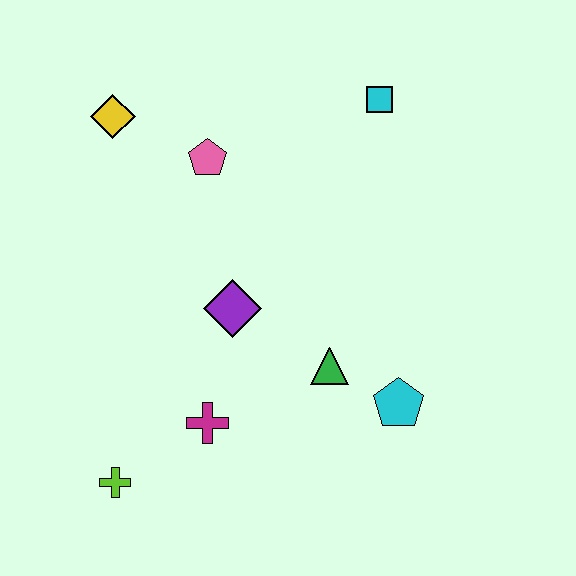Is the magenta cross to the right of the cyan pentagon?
No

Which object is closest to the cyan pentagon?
The green triangle is closest to the cyan pentagon.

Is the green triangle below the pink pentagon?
Yes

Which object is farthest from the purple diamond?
The cyan square is farthest from the purple diamond.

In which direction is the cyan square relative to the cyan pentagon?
The cyan square is above the cyan pentagon.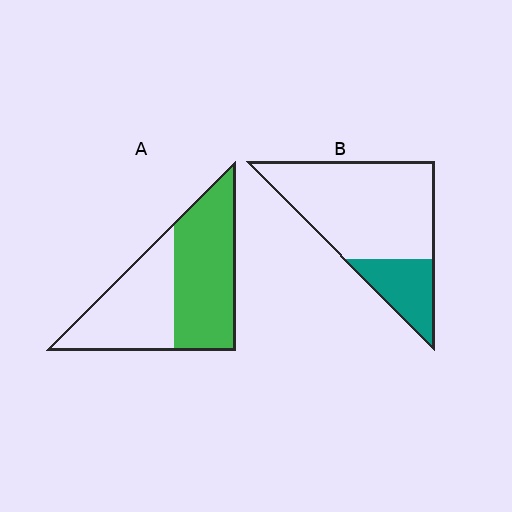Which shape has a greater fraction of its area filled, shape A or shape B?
Shape A.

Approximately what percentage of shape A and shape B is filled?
A is approximately 55% and B is approximately 25%.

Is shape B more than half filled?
No.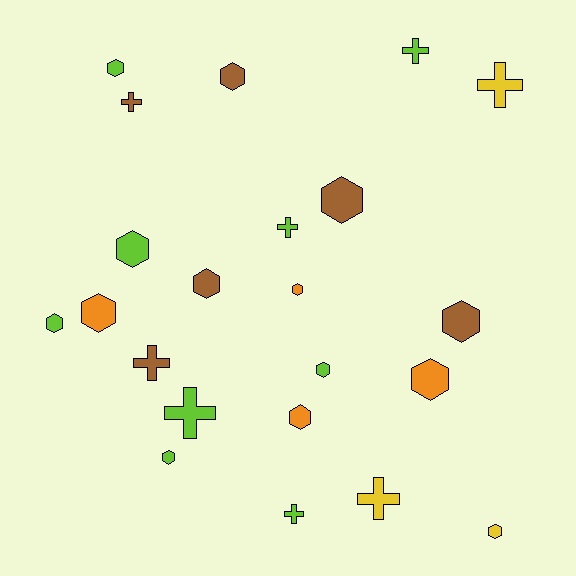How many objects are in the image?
There are 22 objects.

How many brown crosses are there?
There are 2 brown crosses.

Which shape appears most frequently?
Hexagon, with 14 objects.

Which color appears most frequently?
Lime, with 9 objects.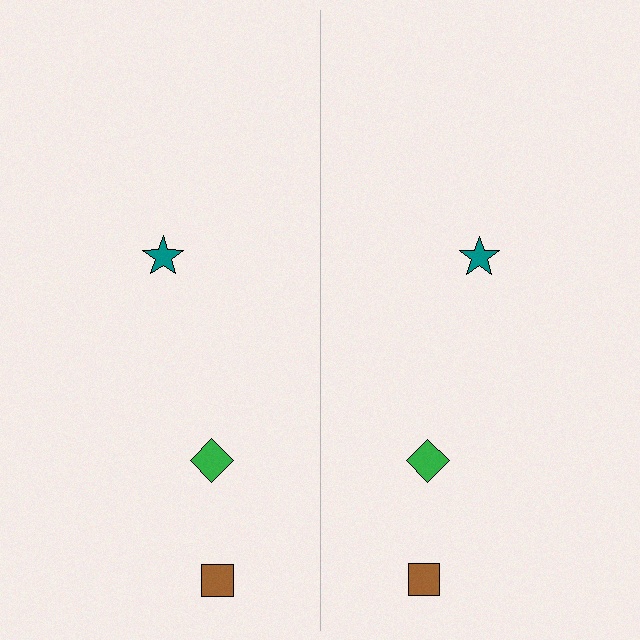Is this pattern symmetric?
Yes, this pattern has bilateral (reflection) symmetry.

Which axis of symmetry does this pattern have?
The pattern has a vertical axis of symmetry running through the center of the image.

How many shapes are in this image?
There are 6 shapes in this image.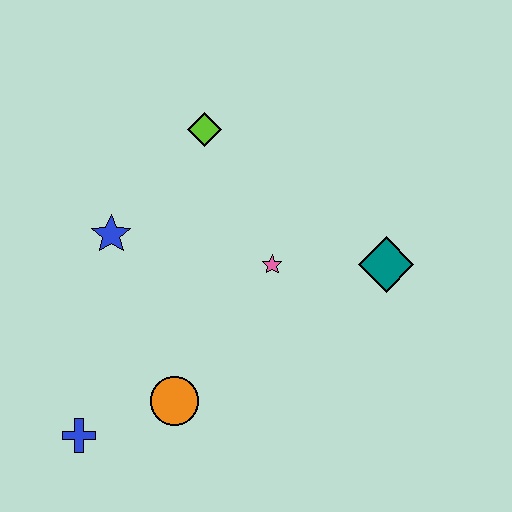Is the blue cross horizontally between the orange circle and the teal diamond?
No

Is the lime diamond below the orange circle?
No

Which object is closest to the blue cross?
The orange circle is closest to the blue cross.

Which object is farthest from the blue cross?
The teal diamond is farthest from the blue cross.